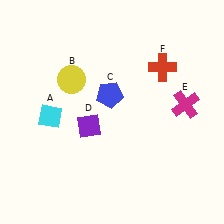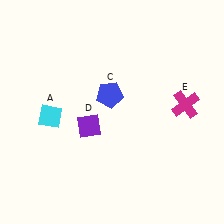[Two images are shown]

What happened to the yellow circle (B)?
The yellow circle (B) was removed in Image 2. It was in the top-left area of Image 1.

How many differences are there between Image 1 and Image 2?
There are 2 differences between the two images.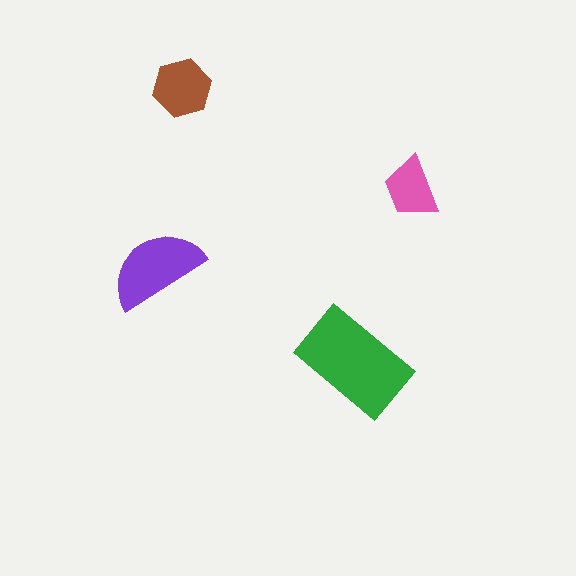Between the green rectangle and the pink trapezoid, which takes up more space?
The green rectangle.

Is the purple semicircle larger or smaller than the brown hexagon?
Larger.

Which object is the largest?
The green rectangle.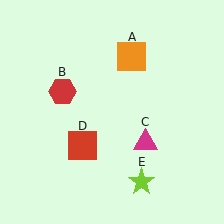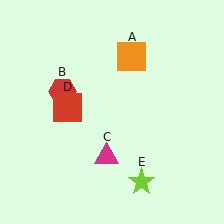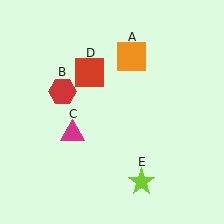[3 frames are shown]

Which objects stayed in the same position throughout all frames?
Orange square (object A) and red hexagon (object B) and lime star (object E) remained stationary.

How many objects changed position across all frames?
2 objects changed position: magenta triangle (object C), red square (object D).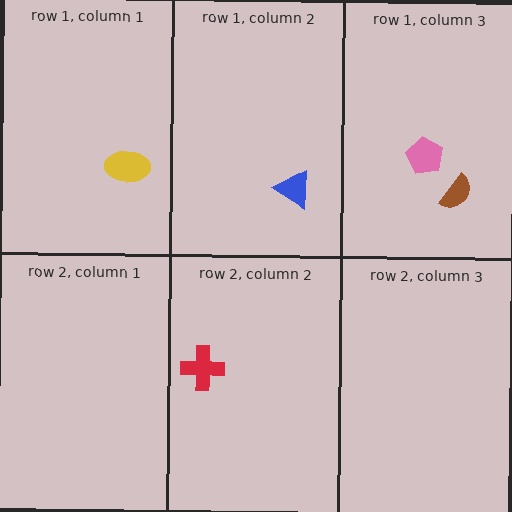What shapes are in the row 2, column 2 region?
The red cross.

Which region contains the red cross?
The row 2, column 2 region.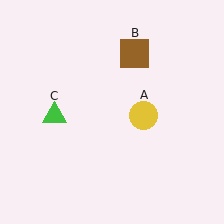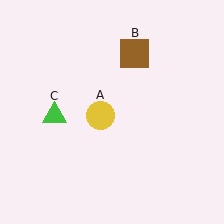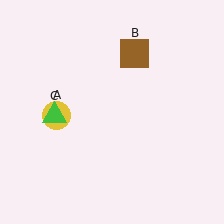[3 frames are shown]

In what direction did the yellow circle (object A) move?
The yellow circle (object A) moved left.